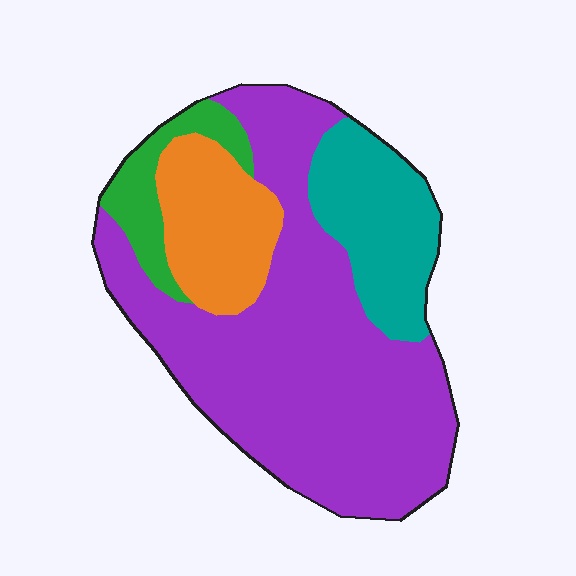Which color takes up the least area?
Green, at roughly 10%.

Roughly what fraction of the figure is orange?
Orange takes up less than a quarter of the figure.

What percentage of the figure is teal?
Teal takes up about one sixth (1/6) of the figure.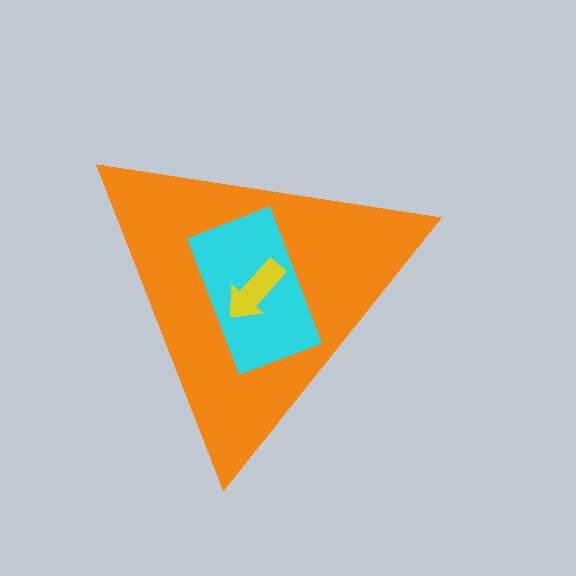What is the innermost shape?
The yellow arrow.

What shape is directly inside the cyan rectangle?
The yellow arrow.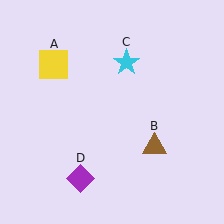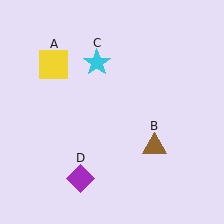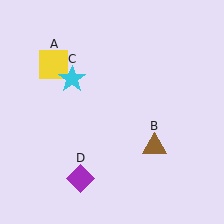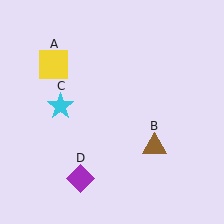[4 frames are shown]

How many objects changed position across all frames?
1 object changed position: cyan star (object C).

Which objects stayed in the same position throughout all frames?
Yellow square (object A) and brown triangle (object B) and purple diamond (object D) remained stationary.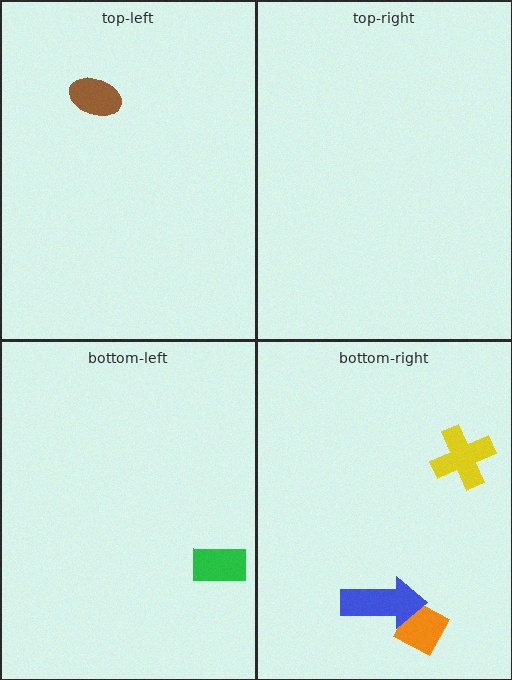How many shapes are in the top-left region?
1.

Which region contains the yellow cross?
The bottom-right region.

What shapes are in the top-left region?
The brown ellipse.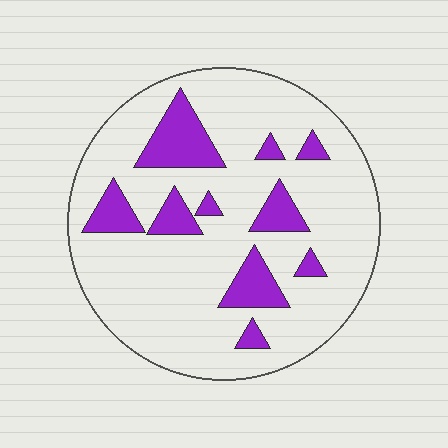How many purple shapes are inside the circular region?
10.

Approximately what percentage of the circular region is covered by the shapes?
Approximately 20%.